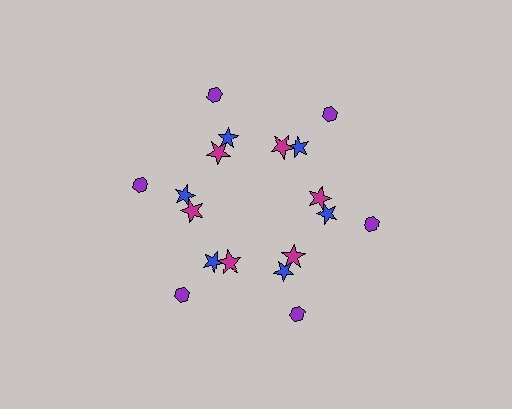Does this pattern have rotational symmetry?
Yes, this pattern has 6-fold rotational symmetry. It looks the same after rotating 60 degrees around the center.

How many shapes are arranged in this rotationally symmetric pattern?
There are 18 shapes, arranged in 6 groups of 3.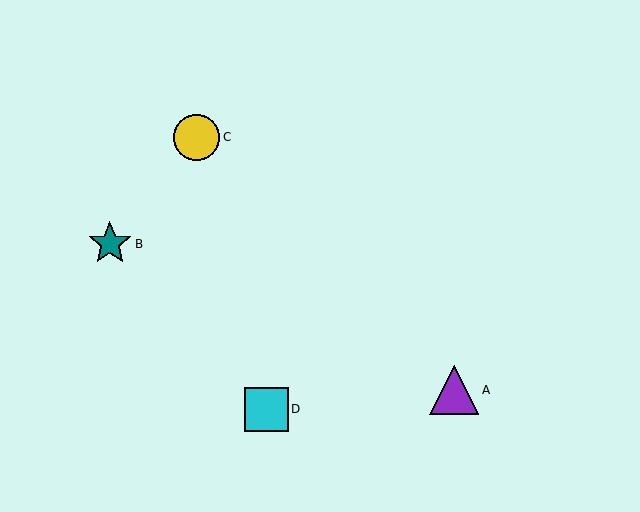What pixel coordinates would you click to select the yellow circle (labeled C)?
Click at (197, 137) to select the yellow circle C.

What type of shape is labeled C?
Shape C is a yellow circle.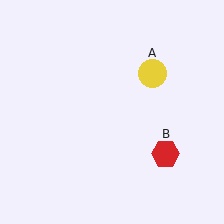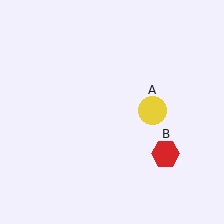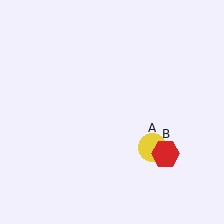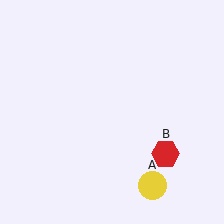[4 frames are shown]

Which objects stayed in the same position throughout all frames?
Red hexagon (object B) remained stationary.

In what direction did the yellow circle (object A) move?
The yellow circle (object A) moved down.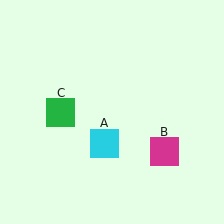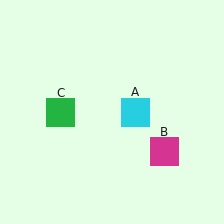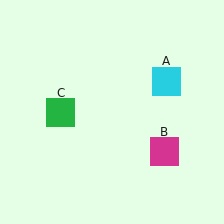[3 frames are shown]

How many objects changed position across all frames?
1 object changed position: cyan square (object A).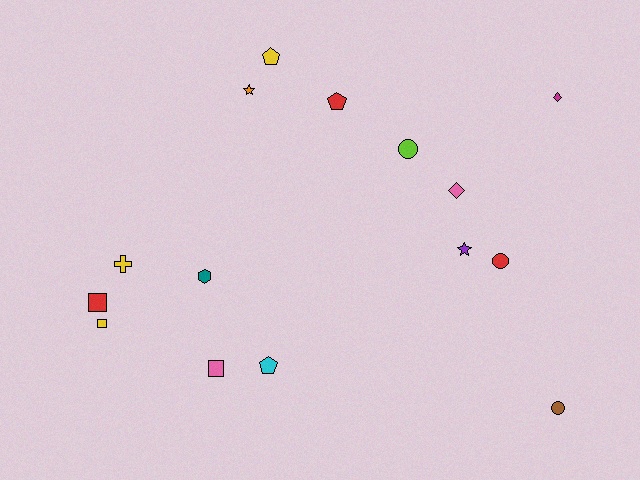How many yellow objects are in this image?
There are 3 yellow objects.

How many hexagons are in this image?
There is 1 hexagon.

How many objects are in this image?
There are 15 objects.